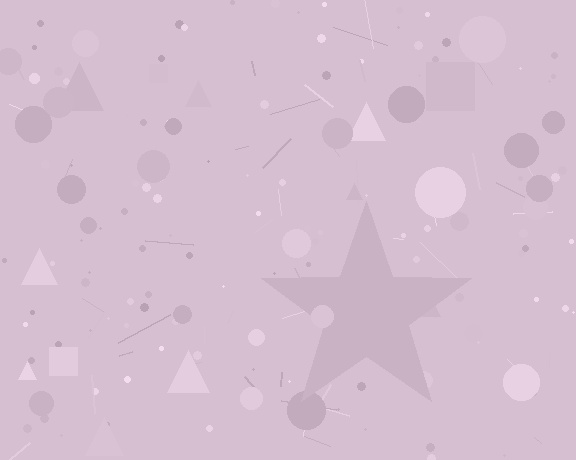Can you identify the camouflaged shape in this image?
The camouflaged shape is a star.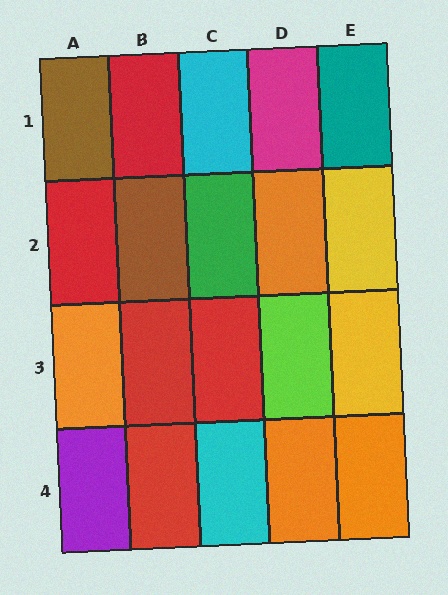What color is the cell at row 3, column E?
Yellow.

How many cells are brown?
2 cells are brown.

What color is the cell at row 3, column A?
Orange.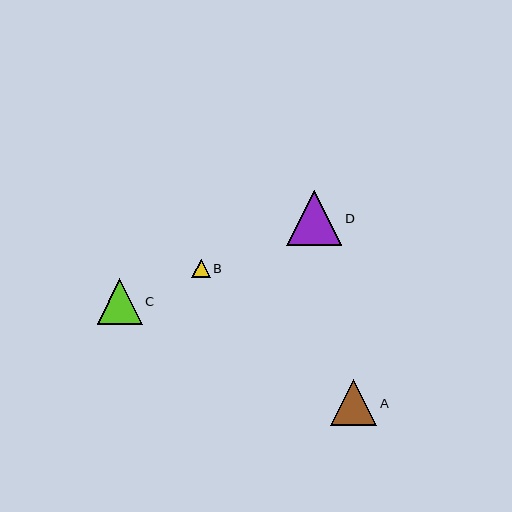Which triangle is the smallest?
Triangle B is the smallest with a size of approximately 18 pixels.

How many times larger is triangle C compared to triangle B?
Triangle C is approximately 2.5 times the size of triangle B.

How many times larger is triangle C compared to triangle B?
Triangle C is approximately 2.5 times the size of triangle B.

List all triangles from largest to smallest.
From largest to smallest: D, A, C, B.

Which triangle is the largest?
Triangle D is the largest with a size of approximately 55 pixels.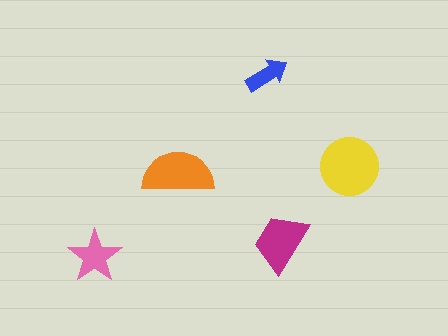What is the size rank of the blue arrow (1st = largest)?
5th.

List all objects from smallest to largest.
The blue arrow, the pink star, the magenta trapezoid, the orange semicircle, the yellow circle.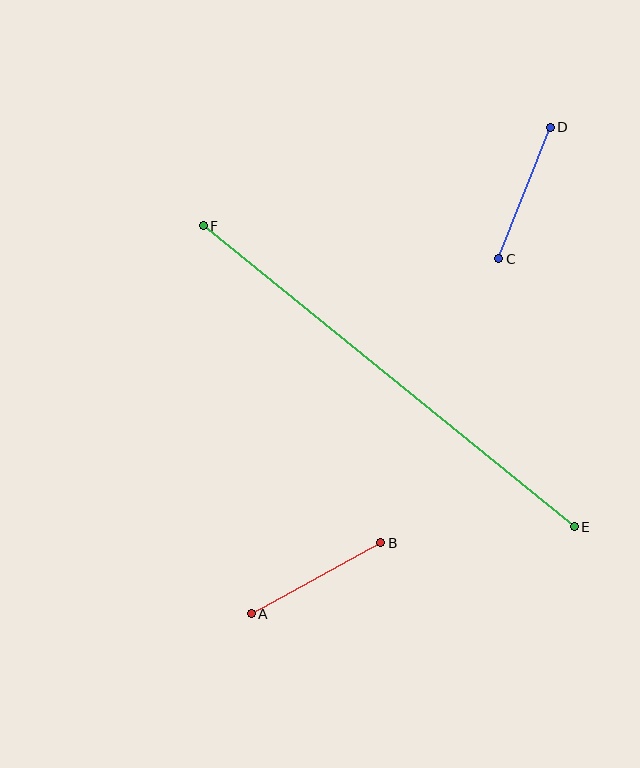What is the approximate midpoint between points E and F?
The midpoint is at approximately (389, 376) pixels.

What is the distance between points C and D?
The distance is approximately 141 pixels.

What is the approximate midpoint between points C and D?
The midpoint is at approximately (524, 193) pixels.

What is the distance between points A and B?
The distance is approximately 148 pixels.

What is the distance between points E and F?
The distance is approximately 478 pixels.